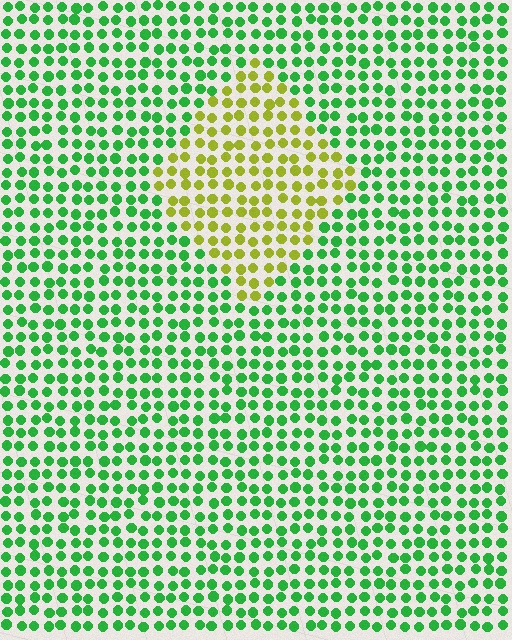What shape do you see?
I see a diamond.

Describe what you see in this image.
The image is filled with small green elements in a uniform arrangement. A diamond-shaped region is visible where the elements are tinted to a slightly different hue, forming a subtle color boundary.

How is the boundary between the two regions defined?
The boundary is defined purely by a slight shift in hue (about 58 degrees). Spacing, size, and orientation are identical on both sides.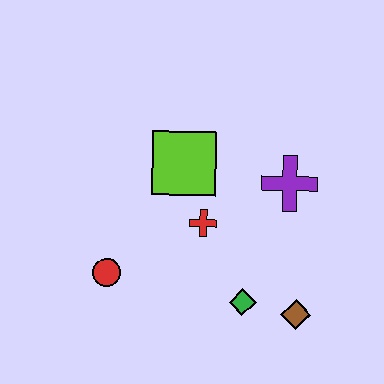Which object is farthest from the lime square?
The brown diamond is farthest from the lime square.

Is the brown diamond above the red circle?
No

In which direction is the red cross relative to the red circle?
The red cross is to the right of the red circle.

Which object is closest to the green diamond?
The brown diamond is closest to the green diamond.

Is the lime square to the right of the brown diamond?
No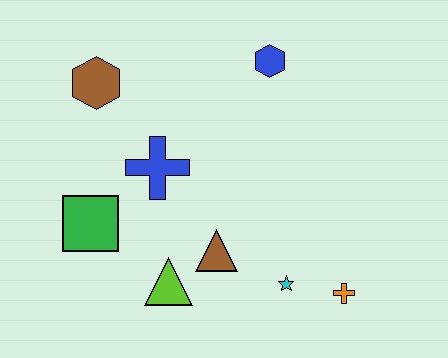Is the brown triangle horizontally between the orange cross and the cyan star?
No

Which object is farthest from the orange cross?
The brown hexagon is farthest from the orange cross.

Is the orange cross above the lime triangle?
No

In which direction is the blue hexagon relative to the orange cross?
The blue hexagon is above the orange cross.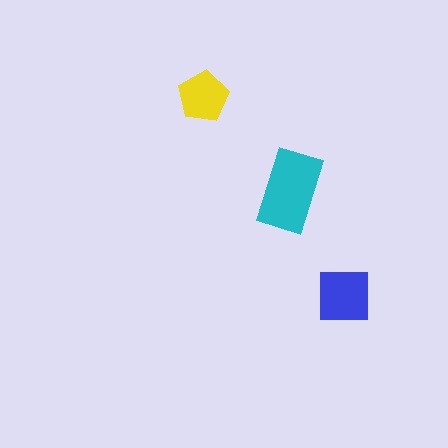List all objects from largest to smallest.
The cyan rectangle, the blue square, the yellow pentagon.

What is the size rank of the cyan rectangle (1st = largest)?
1st.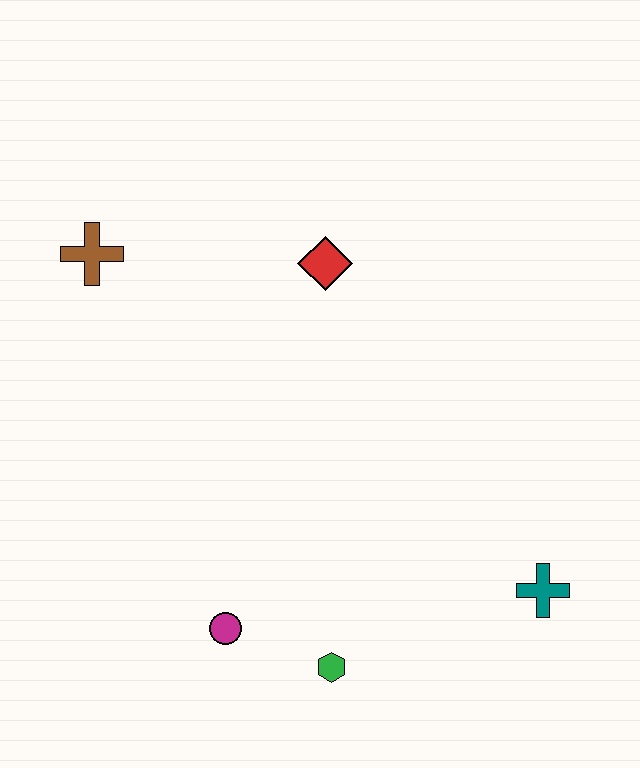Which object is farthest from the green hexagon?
The brown cross is farthest from the green hexagon.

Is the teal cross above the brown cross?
No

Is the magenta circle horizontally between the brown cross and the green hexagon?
Yes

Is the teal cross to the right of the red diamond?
Yes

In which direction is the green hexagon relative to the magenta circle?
The green hexagon is to the right of the magenta circle.